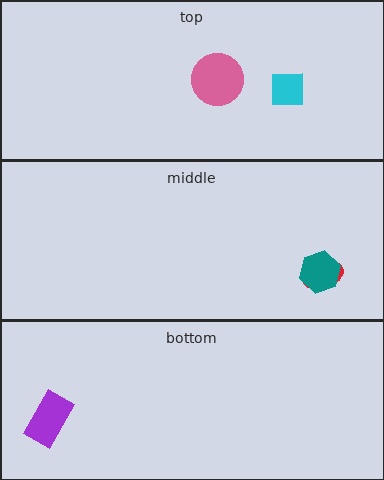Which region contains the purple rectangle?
The bottom region.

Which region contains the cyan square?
The top region.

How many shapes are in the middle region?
2.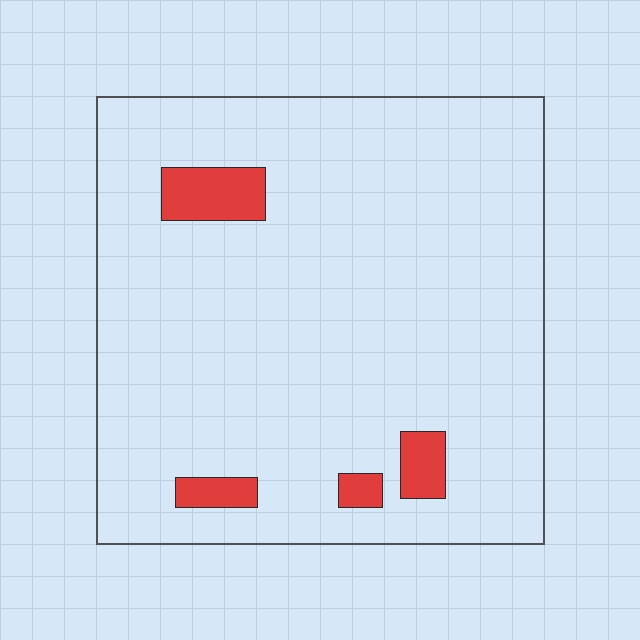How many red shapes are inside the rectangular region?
4.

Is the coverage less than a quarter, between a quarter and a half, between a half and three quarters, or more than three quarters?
Less than a quarter.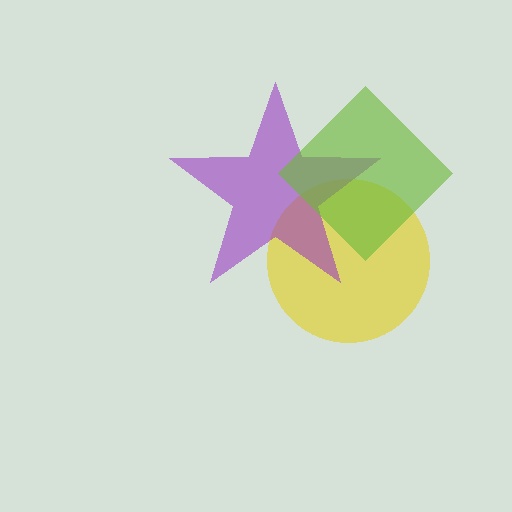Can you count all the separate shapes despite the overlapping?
Yes, there are 3 separate shapes.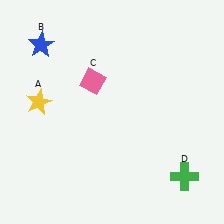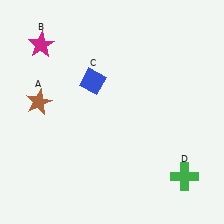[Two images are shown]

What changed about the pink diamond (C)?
In Image 1, C is pink. In Image 2, it changed to blue.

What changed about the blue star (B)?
In Image 1, B is blue. In Image 2, it changed to magenta.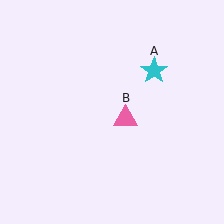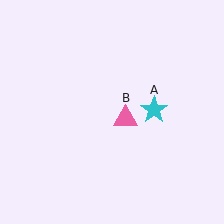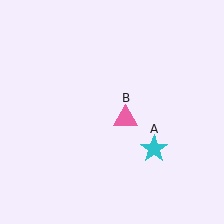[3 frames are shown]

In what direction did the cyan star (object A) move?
The cyan star (object A) moved down.